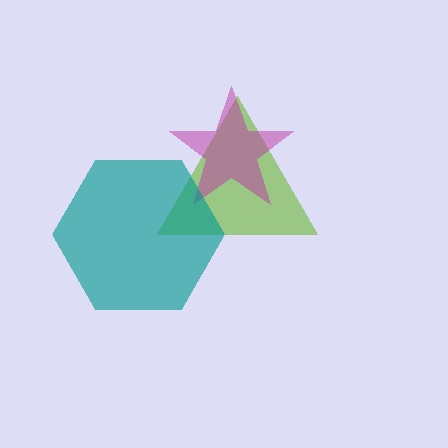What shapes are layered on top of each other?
The layered shapes are: a lime triangle, a magenta star, a teal hexagon.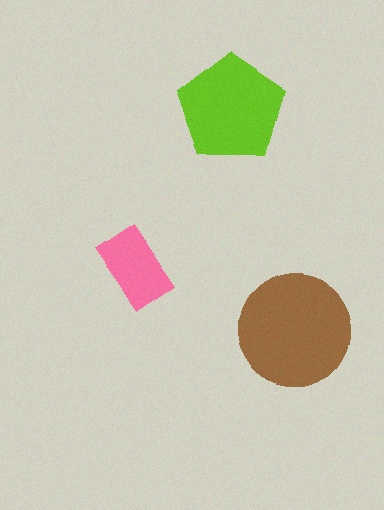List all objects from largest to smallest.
The brown circle, the lime pentagon, the pink rectangle.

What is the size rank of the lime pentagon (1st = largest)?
2nd.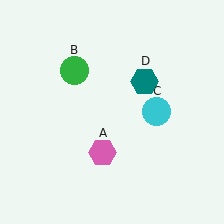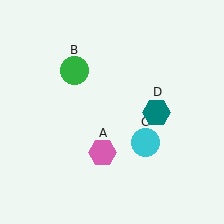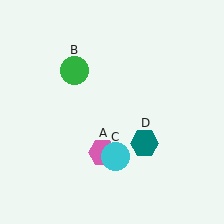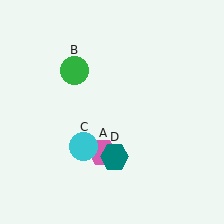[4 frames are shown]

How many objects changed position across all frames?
2 objects changed position: cyan circle (object C), teal hexagon (object D).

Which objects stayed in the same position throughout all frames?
Pink hexagon (object A) and green circle (object B) remained stationary.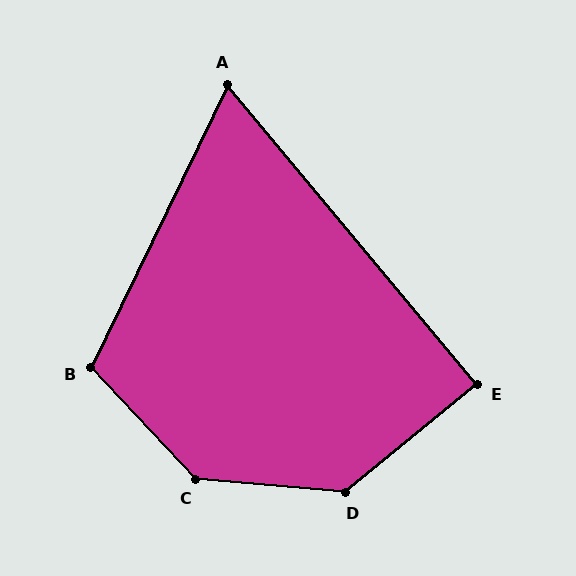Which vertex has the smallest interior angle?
A, at approximately 66 degrees.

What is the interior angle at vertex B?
Approximately 111 degrees (obtuse).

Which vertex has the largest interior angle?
C, at approximately 138 degrees.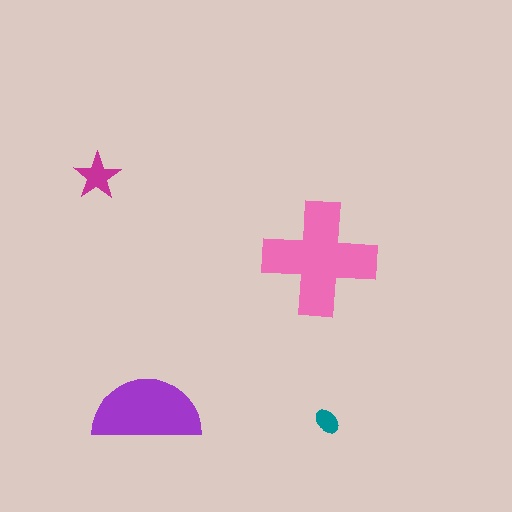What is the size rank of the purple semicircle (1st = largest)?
2nd.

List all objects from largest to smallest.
The pink cross, the purple semicircle, the magenta star, the teal ellipse.